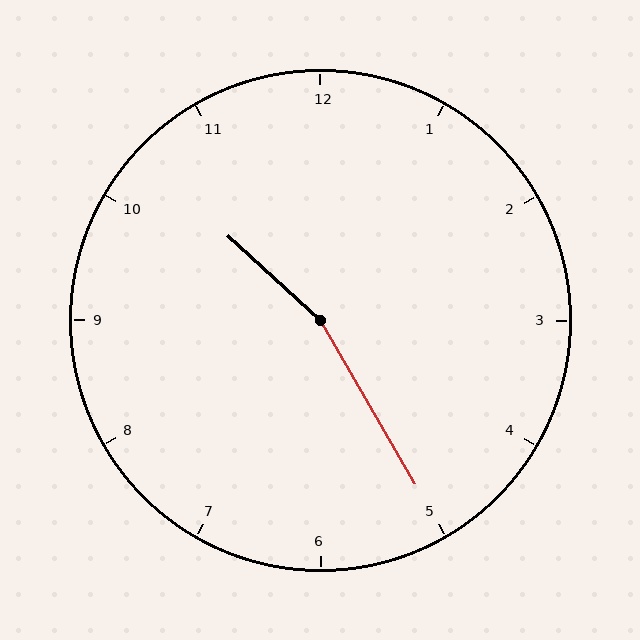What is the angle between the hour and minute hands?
Approximately 162 degrees.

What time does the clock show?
10:25.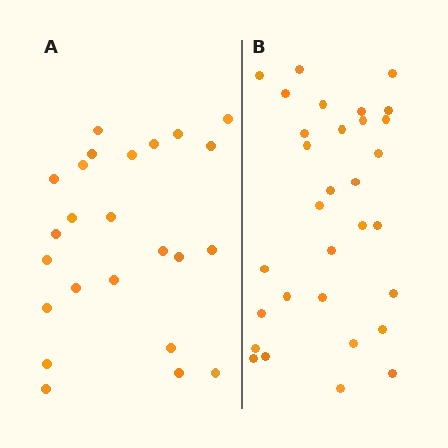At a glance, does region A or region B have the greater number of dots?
Region B (the right region) has more dots.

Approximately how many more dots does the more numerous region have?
Region B has roughly 8 or so more dots than region A.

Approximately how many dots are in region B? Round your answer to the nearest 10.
About 30 dots. (The exact count is 31, which rounds to 30.)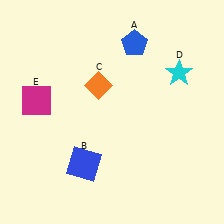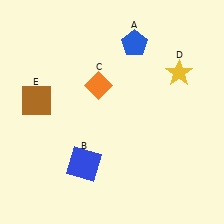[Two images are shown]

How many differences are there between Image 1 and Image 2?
There are 2 differences between the two images.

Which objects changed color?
D changed from cyan to yellow. E changed from magenta to brown.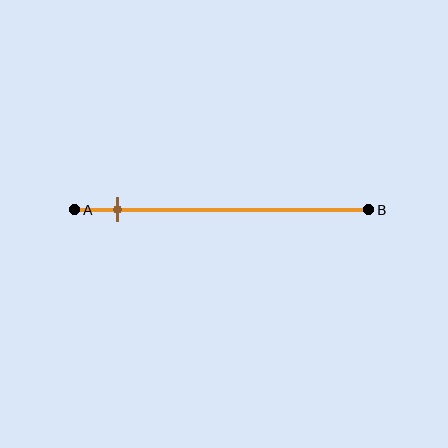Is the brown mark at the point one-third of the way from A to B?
No, the mark is at about 15% from A, not at the 33% one-third point.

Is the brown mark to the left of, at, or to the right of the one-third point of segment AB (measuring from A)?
The brown mark is to the left of the one-third point of segment AB.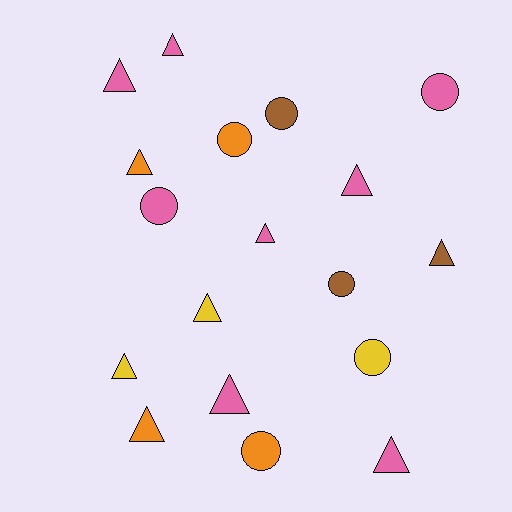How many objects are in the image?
There are 18 objects.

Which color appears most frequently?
Pink, with 8 objects.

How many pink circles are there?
There are 2 pink circles.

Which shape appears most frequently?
Triangle, with 11 objects.